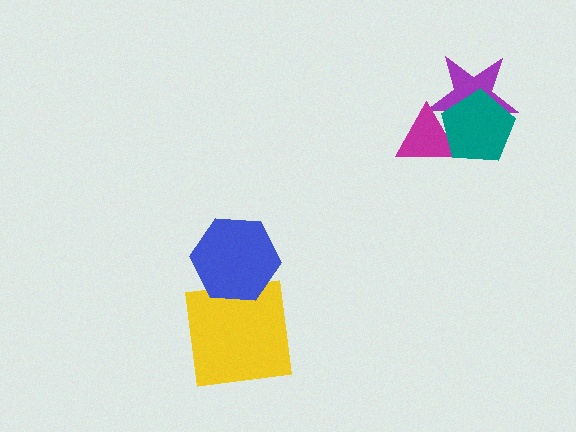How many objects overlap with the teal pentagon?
2 objects overlap with the teal pentagon.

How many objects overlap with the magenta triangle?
2 objects overlap with the magenta triangle.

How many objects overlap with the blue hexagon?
1 object overlaps with the blue hexagon.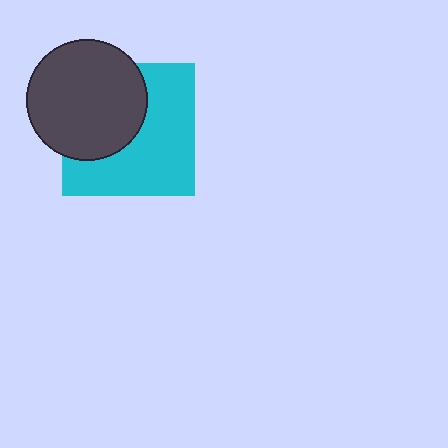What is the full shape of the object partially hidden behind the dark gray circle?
The partially hidden object is a cyan square.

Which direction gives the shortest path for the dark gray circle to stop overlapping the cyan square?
Moving toward the upper-left gives the shortest separation.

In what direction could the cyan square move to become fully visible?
The cyan square could move toward the lower-right. That would shift it out from behind the dark gray circle entirely.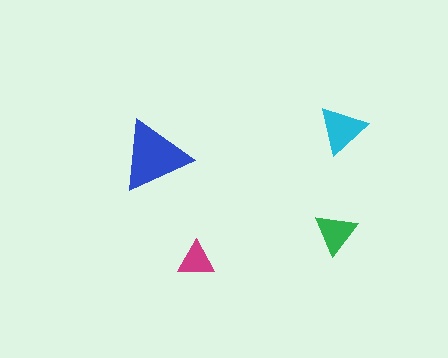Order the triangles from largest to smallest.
the blue one, the cyan one, the green one, the magenta one.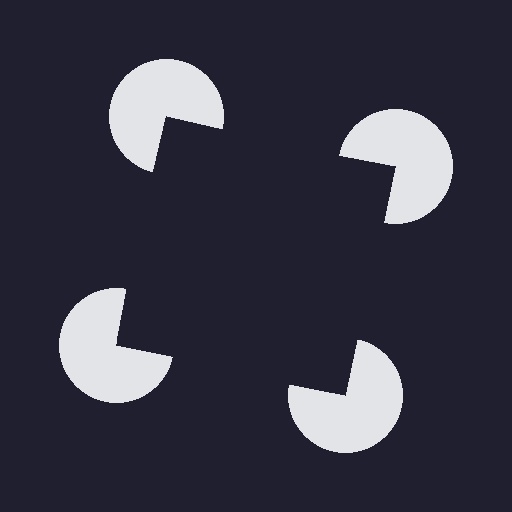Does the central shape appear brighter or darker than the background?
It typically appears slightly darker than the background, even though no actual brightness change is drawn.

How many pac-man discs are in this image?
There are 4 — one at each vertex of the illusory square.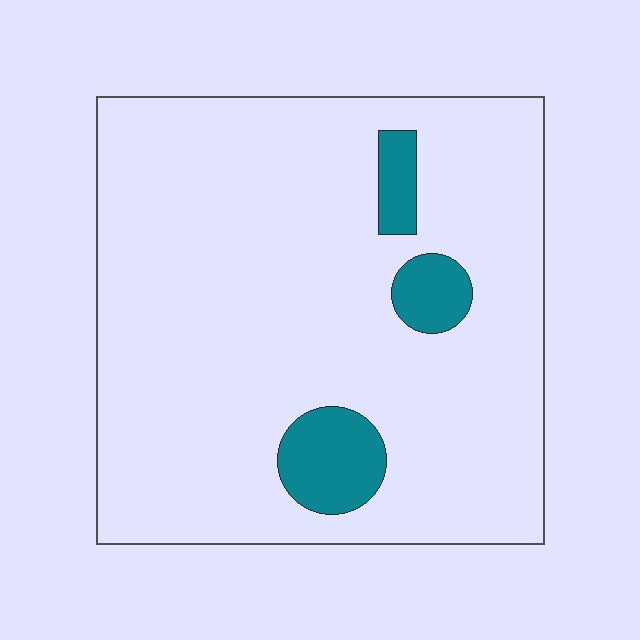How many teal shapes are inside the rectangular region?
3.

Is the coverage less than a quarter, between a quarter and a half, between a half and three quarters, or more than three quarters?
Less than a quarter.